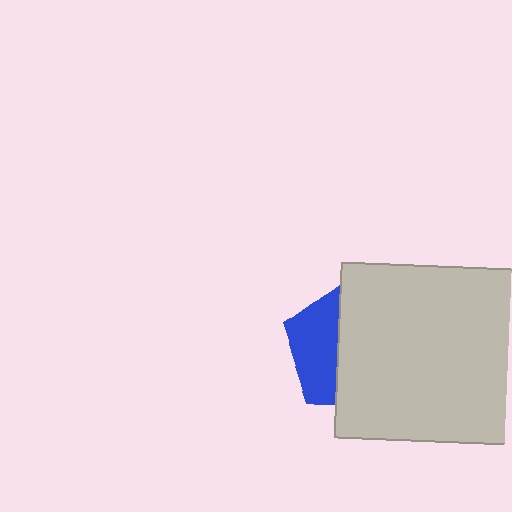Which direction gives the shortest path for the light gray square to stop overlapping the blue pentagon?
Moving right gives the shortest separation.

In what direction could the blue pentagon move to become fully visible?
The blue pentagon could move left. That would shift it out from behind the light gray square entirely.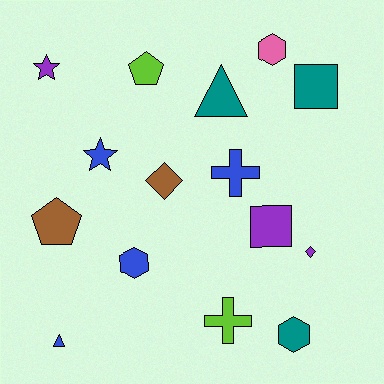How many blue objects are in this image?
There are 4 blue objects.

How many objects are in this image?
There are 15 objects.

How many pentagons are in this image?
There are 2 pentagons.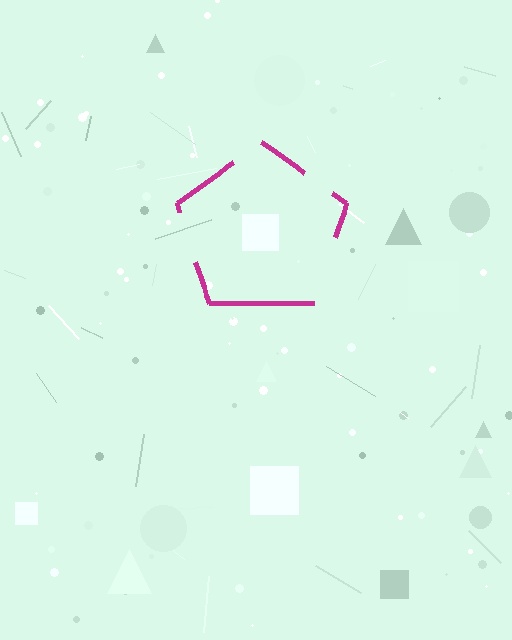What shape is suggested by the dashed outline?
The dashed outline suggests a pentagon.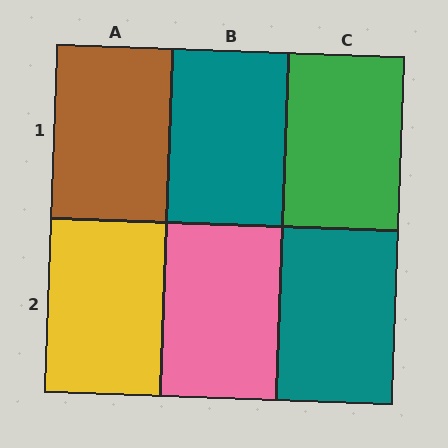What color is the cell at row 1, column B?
Teal.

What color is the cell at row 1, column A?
Brown.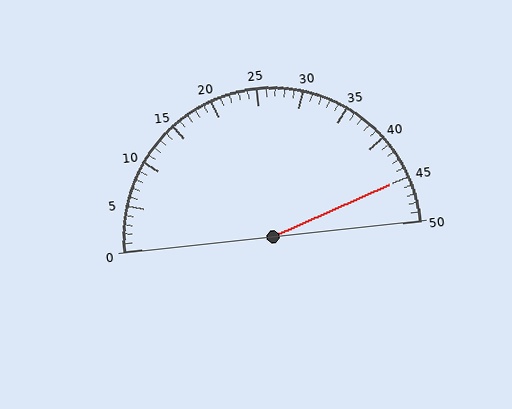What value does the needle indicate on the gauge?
The needle indicates approximately 45.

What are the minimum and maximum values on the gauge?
The gauge ranges from 0 to 50.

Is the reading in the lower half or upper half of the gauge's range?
The reading is in the upper half of the range (0 to 50).